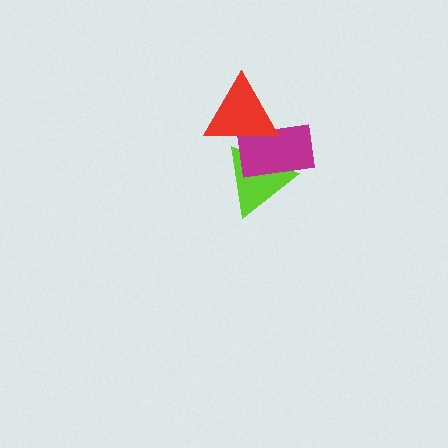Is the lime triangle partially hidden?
Yes, it is partially covered by another shape.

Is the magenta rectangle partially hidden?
Yes, it is partially covered by another shape.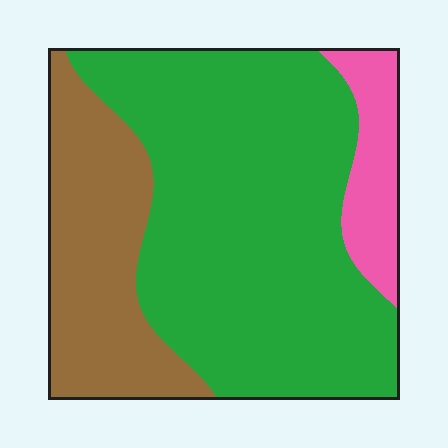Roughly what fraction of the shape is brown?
Brown takes up about one quarter (1/4) of the shape.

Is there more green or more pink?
Green.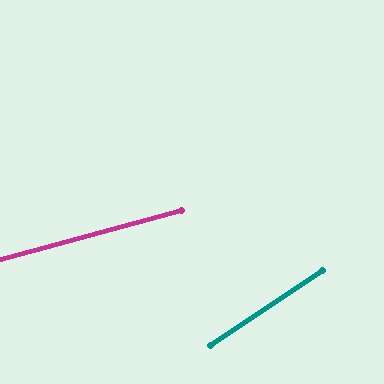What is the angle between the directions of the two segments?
Approximately 19 degrees.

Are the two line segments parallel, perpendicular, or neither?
Neither parallel nor perpendicular — they differ by about 19°.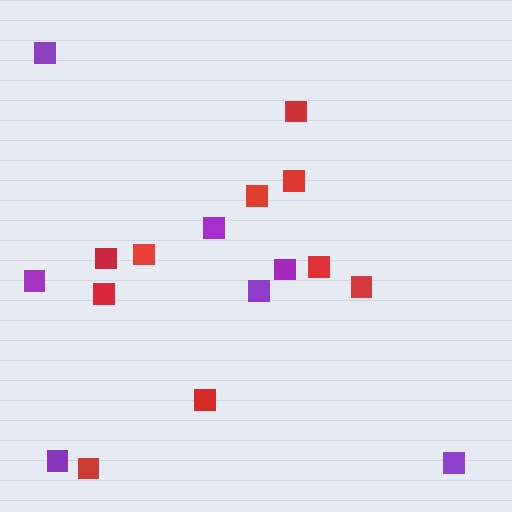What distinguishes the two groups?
There are 2 groups: one group of red squares (10) and one group of purple squares (7).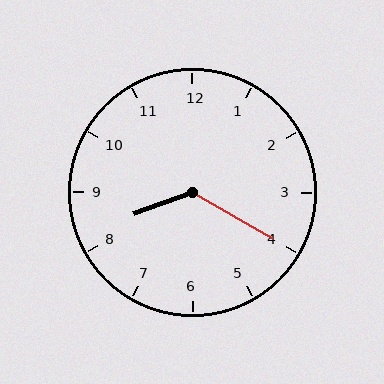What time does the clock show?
8:20.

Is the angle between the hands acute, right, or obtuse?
It is obtuse.